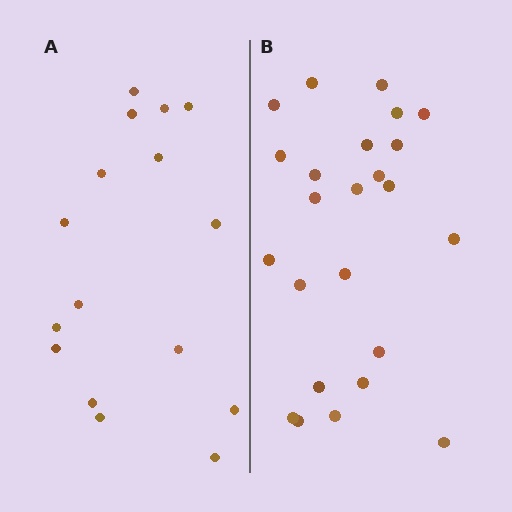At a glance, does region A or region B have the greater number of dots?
Region B (the right region) has more dots.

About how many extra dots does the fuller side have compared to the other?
Region B has roughly 8 or so more dots than region A.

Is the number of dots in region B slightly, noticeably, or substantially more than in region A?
Region B has substantially more. The ratio is roughly 1.5 to 1.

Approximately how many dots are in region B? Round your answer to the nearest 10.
About 20 dots. (The exact count is 24, which rounds to 20.)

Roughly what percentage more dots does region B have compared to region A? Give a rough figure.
About 50% more.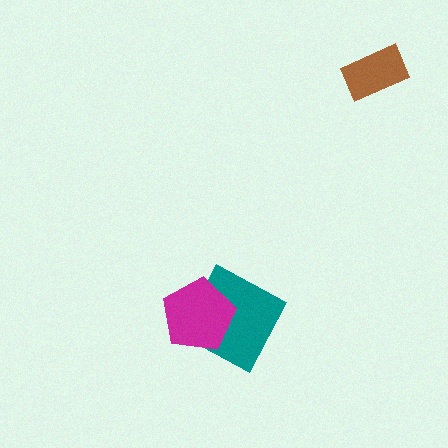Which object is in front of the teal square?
The magenta pentagon is in front of the teal square.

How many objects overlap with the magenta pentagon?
1 object overlaps with the magenta pentagon.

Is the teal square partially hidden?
Yes, it is partially covered by another shape.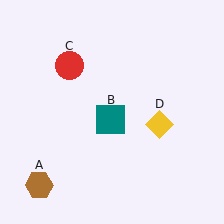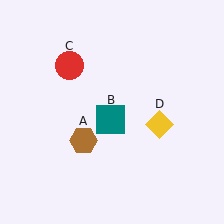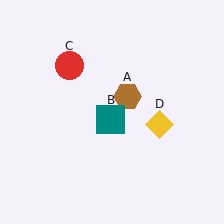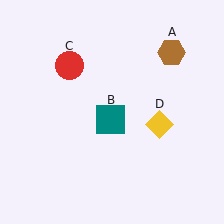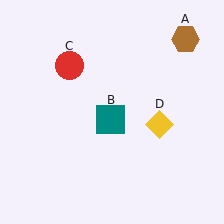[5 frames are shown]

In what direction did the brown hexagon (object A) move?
The brown hexagon (object A) moved up and to the right.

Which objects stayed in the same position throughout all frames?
Teal square (object B) and red circle (object C) and yellow diamond (object D) remained stationary.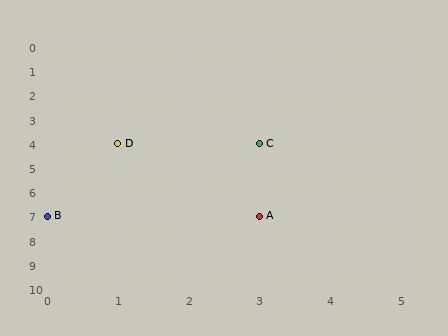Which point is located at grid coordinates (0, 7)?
Point B is at (0, 7).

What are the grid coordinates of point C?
Point C is at grid coordinates (3, 4).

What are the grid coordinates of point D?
Point D is at grid coordinates (1, 4).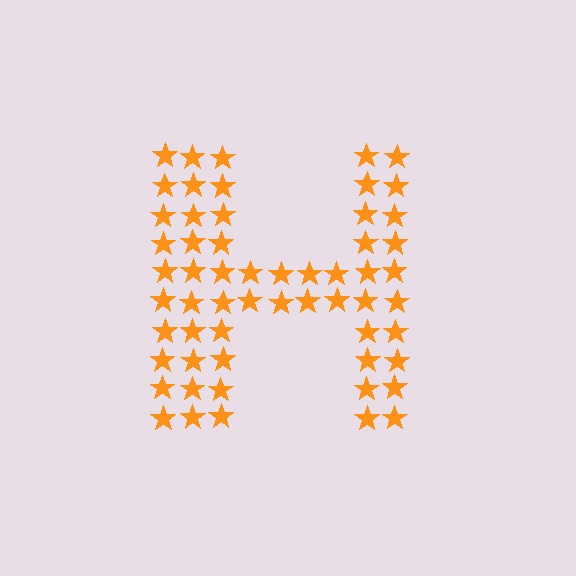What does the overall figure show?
The overall figure shows the letter H.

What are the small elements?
The small elements are stars.